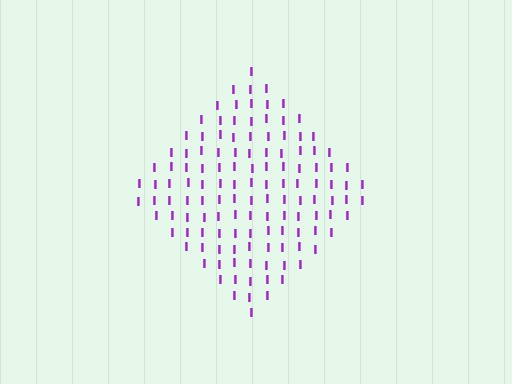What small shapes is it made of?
It is made of small letter I's.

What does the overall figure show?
The overall figure shows a diamond.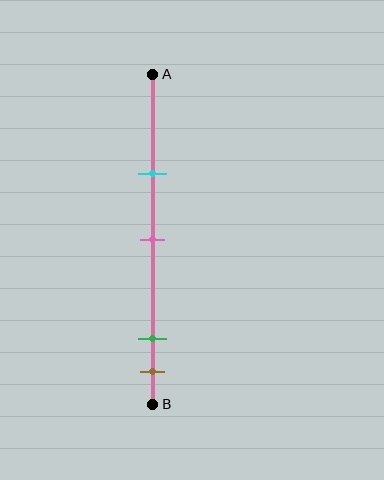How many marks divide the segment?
There are 4 marks dividing the segment.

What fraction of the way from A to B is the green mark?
The green mark is approximately 80% (0.8) of the way from A to B.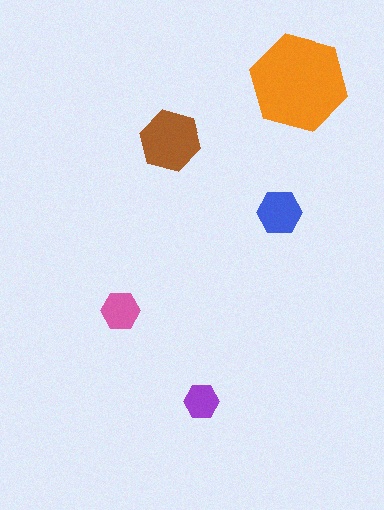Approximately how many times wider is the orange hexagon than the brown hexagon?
About 1.5 times wider.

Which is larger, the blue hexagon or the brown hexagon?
The brown one.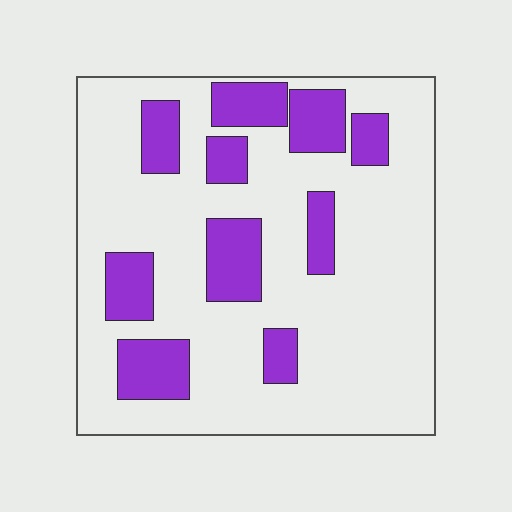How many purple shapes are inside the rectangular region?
10.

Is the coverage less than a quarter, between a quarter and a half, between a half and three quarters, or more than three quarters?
Less than a quarter.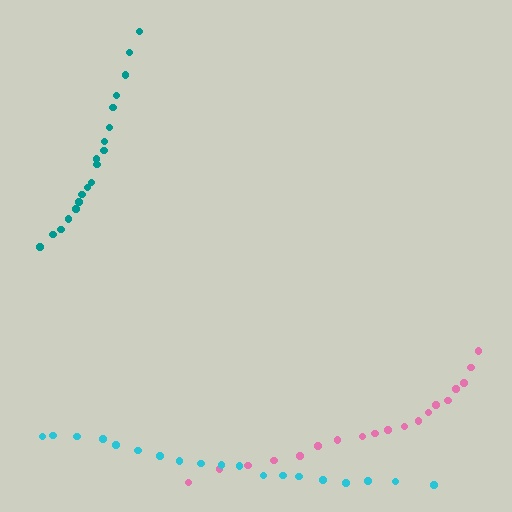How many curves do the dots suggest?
There are 3 distinct paths.